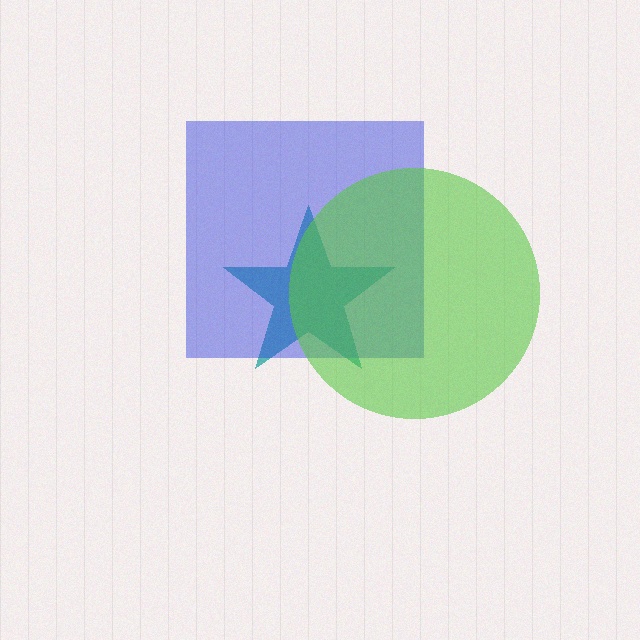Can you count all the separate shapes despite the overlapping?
Yes, there are 3 separate shapes.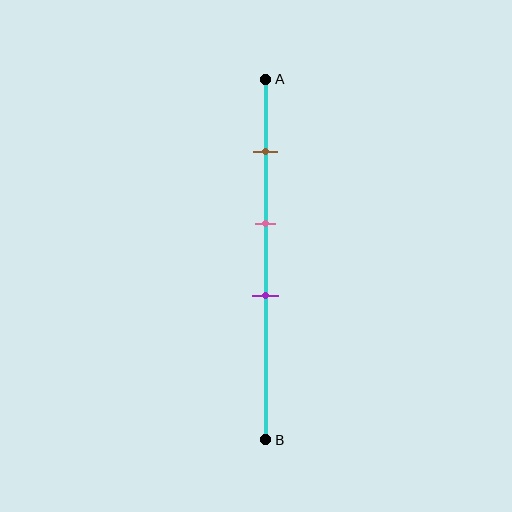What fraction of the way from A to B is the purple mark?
The purple mark is approximately 60% (0.6) of the way from A to B.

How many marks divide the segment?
There are 3 marks dividing the segment.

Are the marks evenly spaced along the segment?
Yes, the marks are approximately evenly spaced.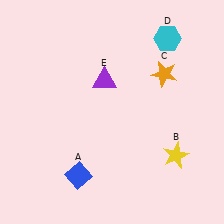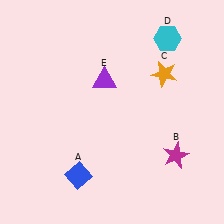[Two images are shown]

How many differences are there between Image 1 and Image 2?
There is 1 difference between the two images.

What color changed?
The star (B) changed from yellow in Image 1 to magenta in Image 2.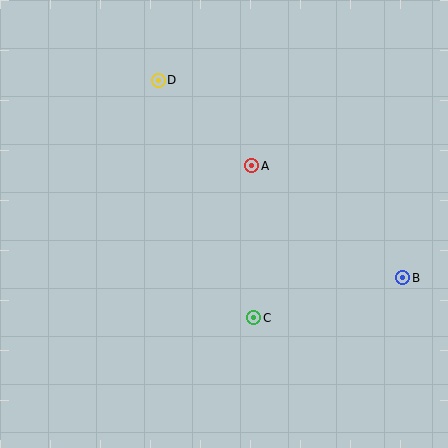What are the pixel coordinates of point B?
Point B is at (403, 278).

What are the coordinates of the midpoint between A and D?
The midpoint between A and D is at (205, 123).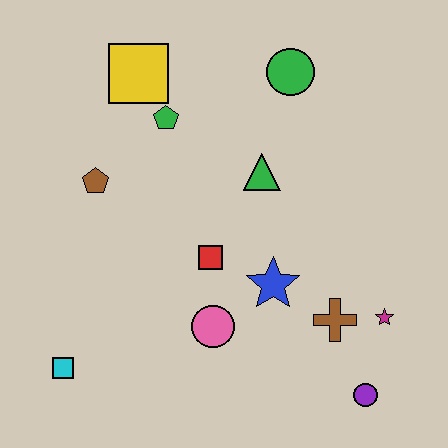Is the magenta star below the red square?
Yes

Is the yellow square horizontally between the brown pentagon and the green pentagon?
Yes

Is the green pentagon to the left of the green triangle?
Yes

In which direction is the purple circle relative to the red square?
The purple circle is to the right of the red square.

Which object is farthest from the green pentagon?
The purple circle is farthest from the green pentagon.